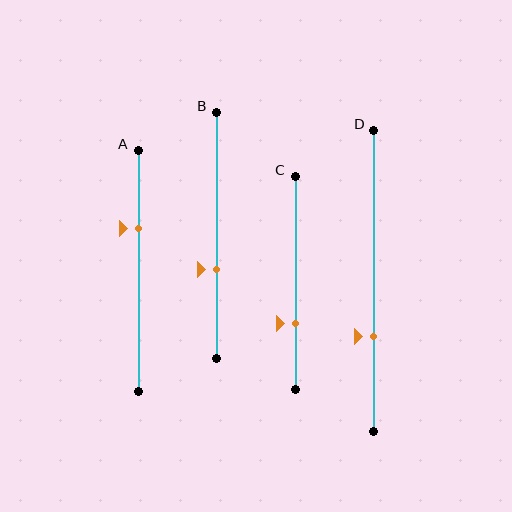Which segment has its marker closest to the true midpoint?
Segment B has its marker closest to the true midpoint.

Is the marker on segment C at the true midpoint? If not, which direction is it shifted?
No, the marker on segment C is shifted downward by about 19% of the segment length.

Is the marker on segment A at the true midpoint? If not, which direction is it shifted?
No, the marker on segment A is shifted upward by about 18% of the segment length.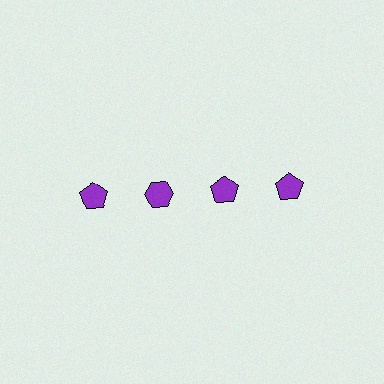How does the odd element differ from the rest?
It has a different shape: hexagon instead of pentagon.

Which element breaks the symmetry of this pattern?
The purple hexagon in the top row, second from left column breaks the symmetry. All other shapes are purple pentagons.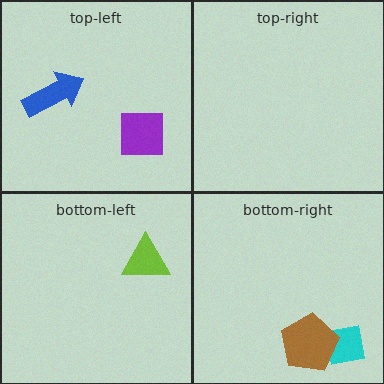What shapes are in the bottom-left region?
The lime triangle.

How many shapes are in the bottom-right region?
2.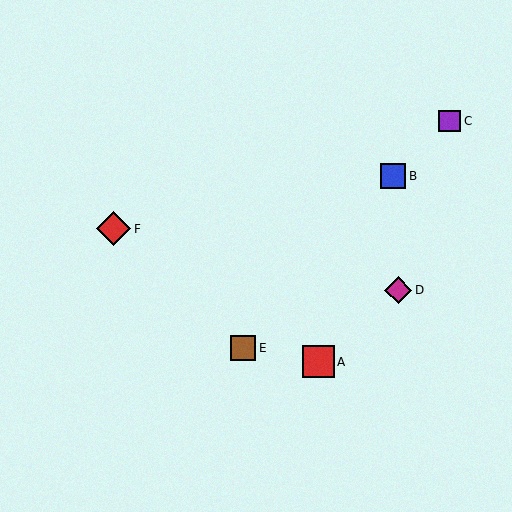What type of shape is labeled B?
Shape B is a blue square.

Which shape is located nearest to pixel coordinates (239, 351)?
The brown square (labeled E) at (243, 348) is nearest to that location.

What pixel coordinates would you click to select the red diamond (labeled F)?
Click at (114, 229) to select the red diamond F.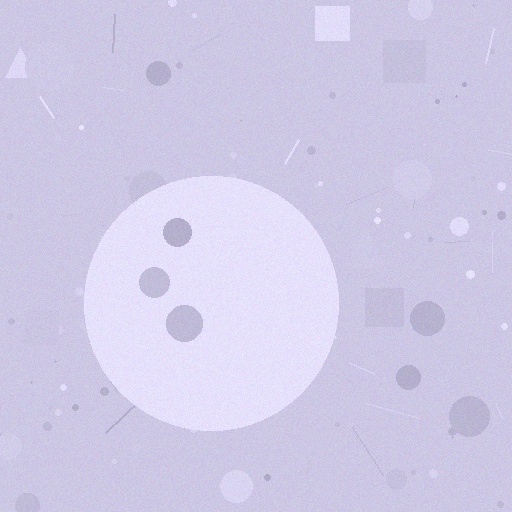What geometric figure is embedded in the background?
A circle is embedded in the background.